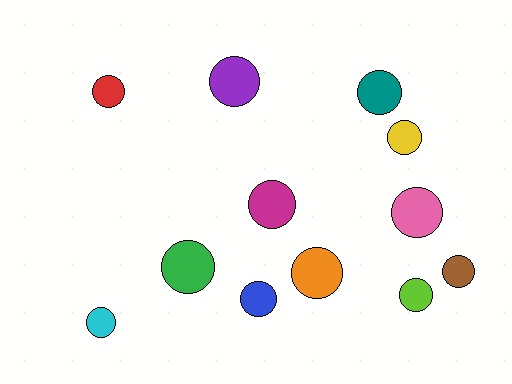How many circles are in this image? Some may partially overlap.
There are 12 circles.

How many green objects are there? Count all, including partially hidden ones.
There is 1 green object.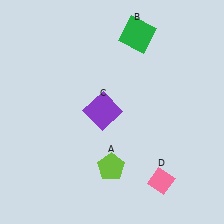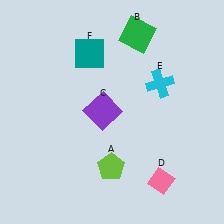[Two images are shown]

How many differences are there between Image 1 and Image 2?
There are 2 differences between the two images.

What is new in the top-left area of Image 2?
A teal square (F) was added in the top-left area of Image 2.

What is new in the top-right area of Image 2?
A cyan cross (E) was added in the top-right area of Image 2.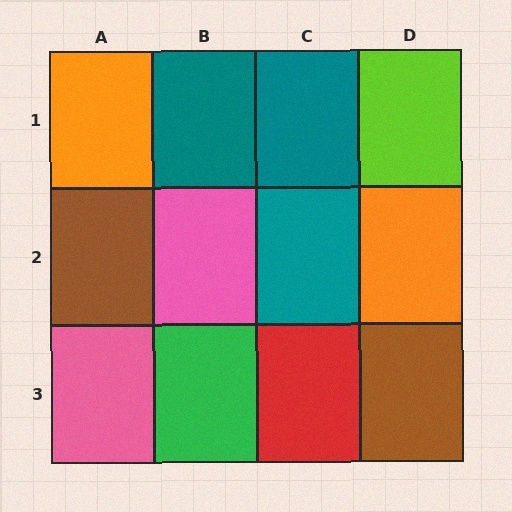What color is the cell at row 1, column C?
Teal.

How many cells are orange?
2 cells are orange.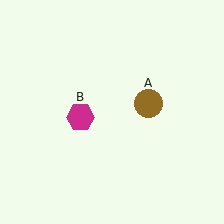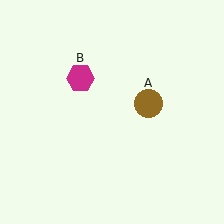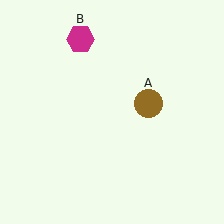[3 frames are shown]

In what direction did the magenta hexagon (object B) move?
The magenta hexagon (object B) moved up.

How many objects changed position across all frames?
1 object changed position: magenta hexagon (object B).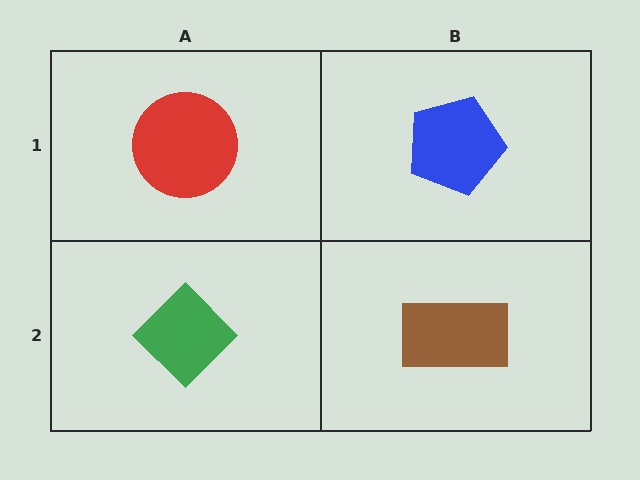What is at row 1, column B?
A blue pentagon.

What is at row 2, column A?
A green diamond.